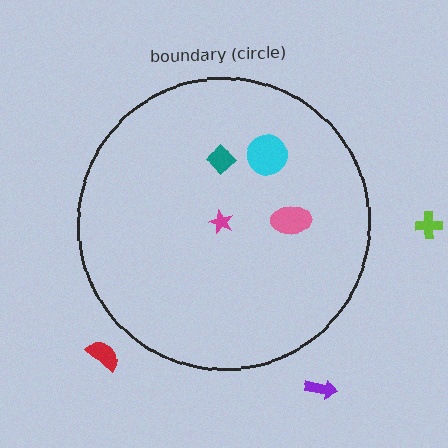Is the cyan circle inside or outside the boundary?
Inside.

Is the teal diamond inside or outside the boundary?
Inside.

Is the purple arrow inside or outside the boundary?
Outside.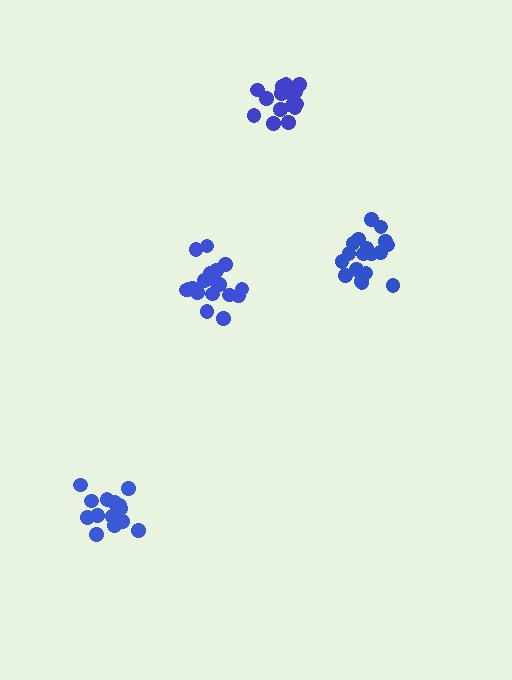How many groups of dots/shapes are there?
There are 4 groups.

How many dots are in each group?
Group 1: 17 dots, Group 2: 19 dots, Group 3: 16 dots, Group 4: 18 dots (70 total).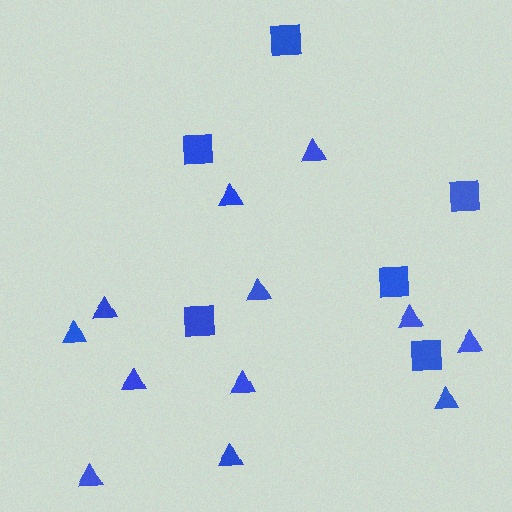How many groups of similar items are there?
There are 2 groups: one group of triangles (12) and one group of squares (6).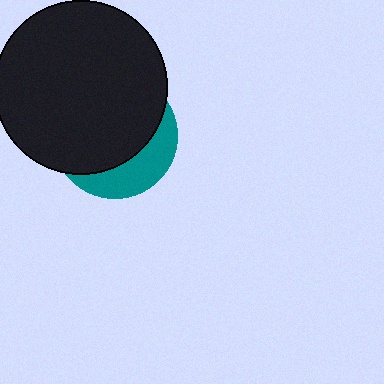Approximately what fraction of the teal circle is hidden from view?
Roughly 70% of the teal circle is hidden behind the black circle.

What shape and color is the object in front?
The object in front is a black circle.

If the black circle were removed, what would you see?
You would see the complete teal circle.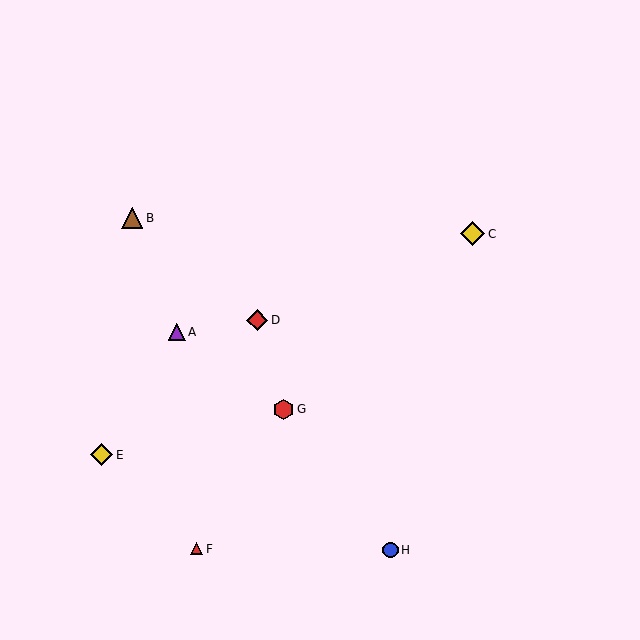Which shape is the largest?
The yellow diamond (labeled C) is the largest.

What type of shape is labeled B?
Shape B is a brown triangle.